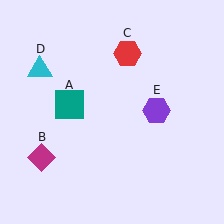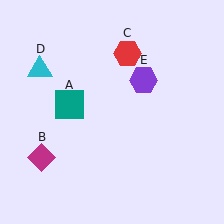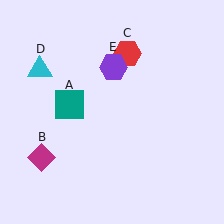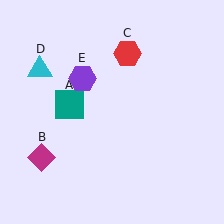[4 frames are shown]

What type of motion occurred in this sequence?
The purple hexagon (object E) rotated counterclockwise around the center of the scene.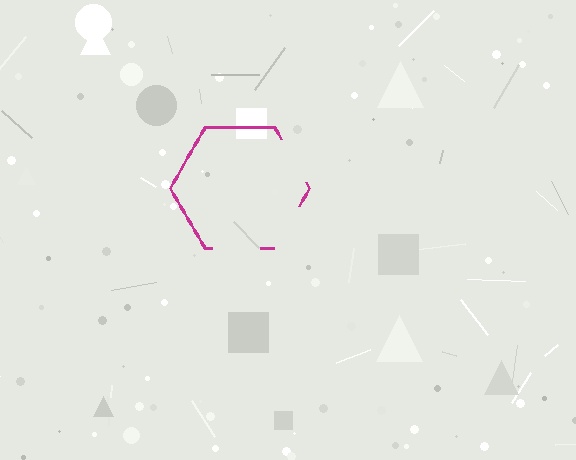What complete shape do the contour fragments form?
The contour fragments form a hexagon.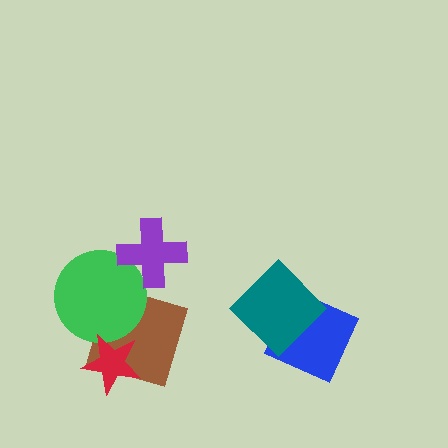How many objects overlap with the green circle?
3 objects overlap with the green circle.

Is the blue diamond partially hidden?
Yes, it is partially covered by another shape.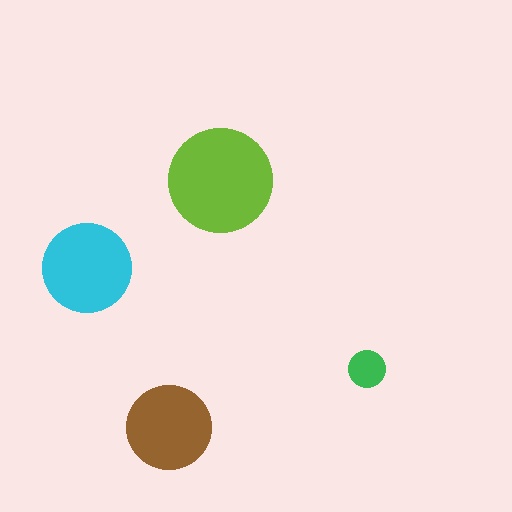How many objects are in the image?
There are 4 objects in the image.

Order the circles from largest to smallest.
the lime one, the cyan one, the brown one, the green one.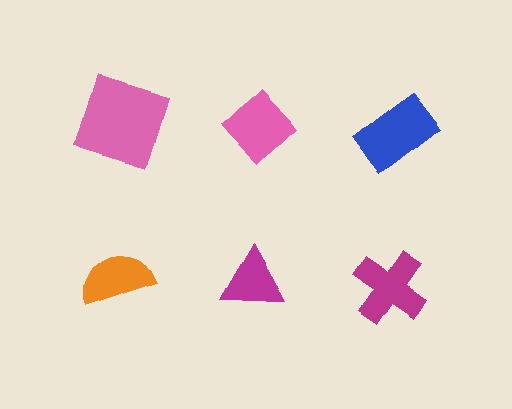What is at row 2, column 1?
An orange semicircle.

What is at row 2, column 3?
A magenta cross.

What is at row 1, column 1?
A pink square.